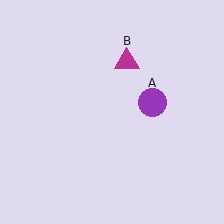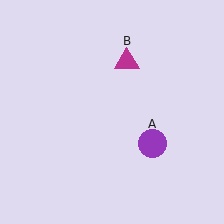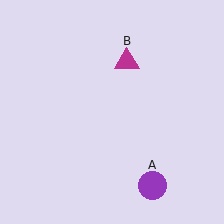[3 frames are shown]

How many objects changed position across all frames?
1 object changed position: purple circle (object A).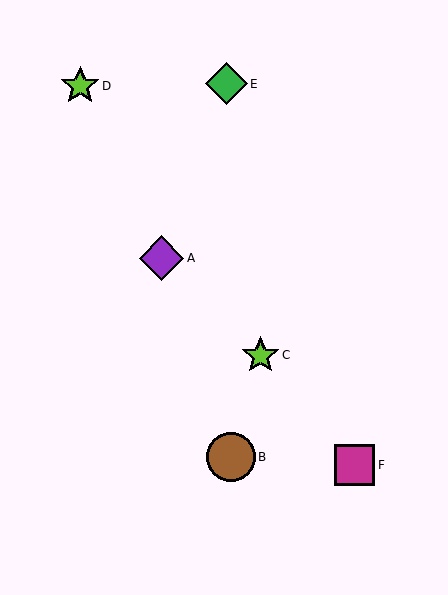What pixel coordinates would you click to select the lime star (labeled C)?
Click at (260, 355) to select the lime star C.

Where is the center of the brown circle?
The center of the brown circle is at (231, 457).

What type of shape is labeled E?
Shape E is a green diamond.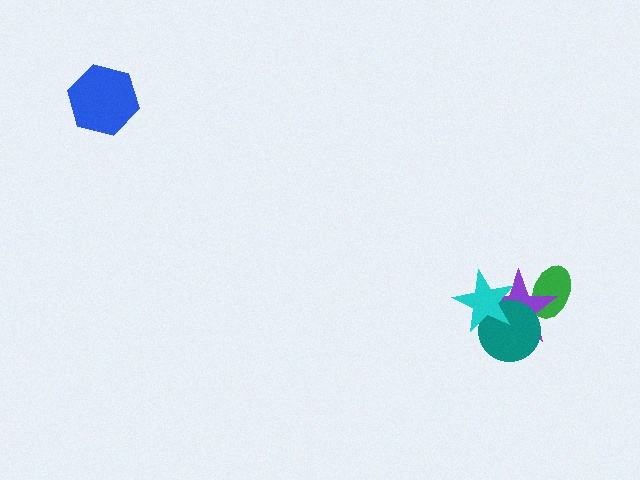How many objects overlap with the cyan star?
2 objects overlap with the cyan star.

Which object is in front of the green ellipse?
The purple star is in front of the green ellipse.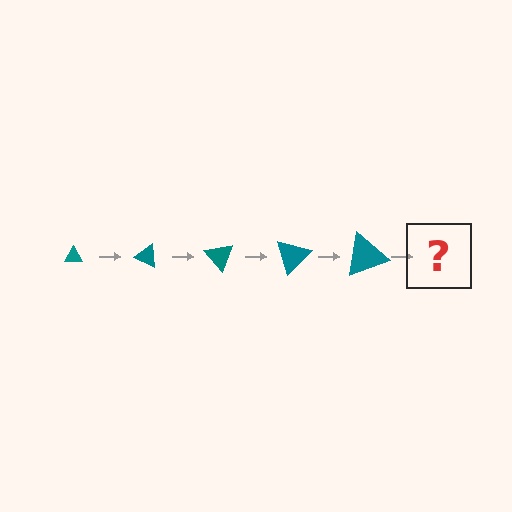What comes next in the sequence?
The next element should be a triangle, larger than the previous one and rotated 125 degrees from the start.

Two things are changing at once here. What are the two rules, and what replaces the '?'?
The two rules are that the triangle grows larger each step and it rotates 25 degrees each step. The '?' should be a triangle, larger than the previous one and rotated 125 degrees from the start.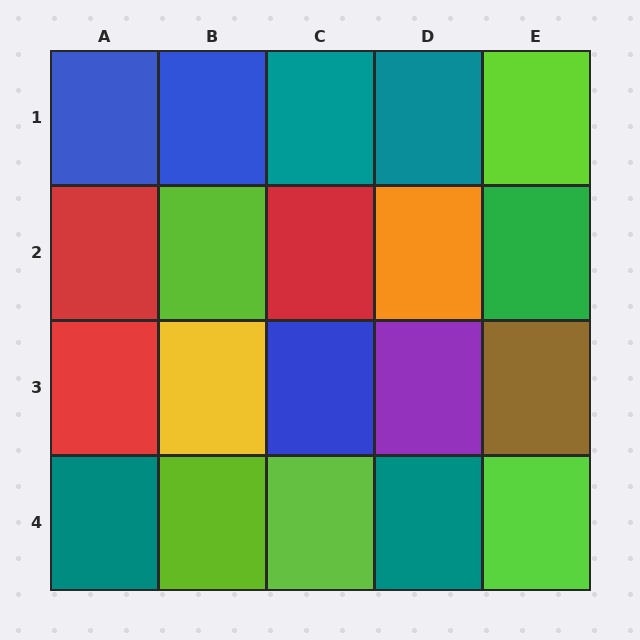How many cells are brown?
1 cell is brown.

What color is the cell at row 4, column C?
Lime.